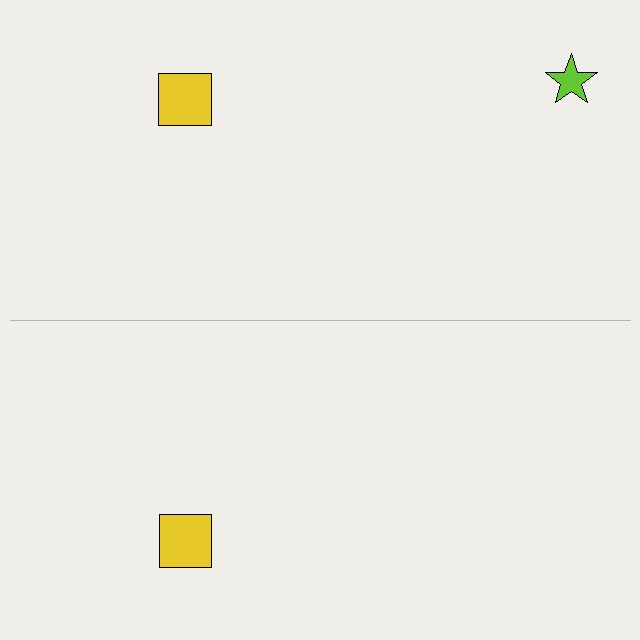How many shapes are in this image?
There are 3 shapes in this image.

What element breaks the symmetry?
A lime star is missing from the bottom side.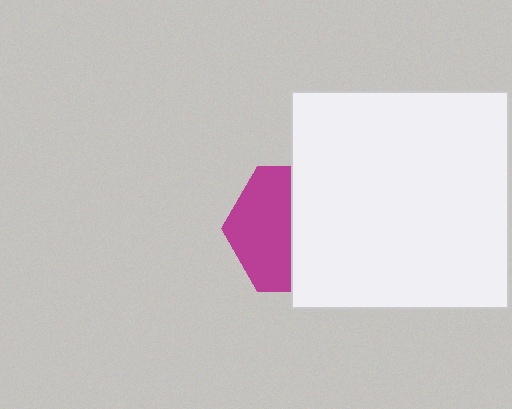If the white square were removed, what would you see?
You would see the complete magenta hexagon.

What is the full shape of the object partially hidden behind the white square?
The partially hidden object is a magenta hexagon.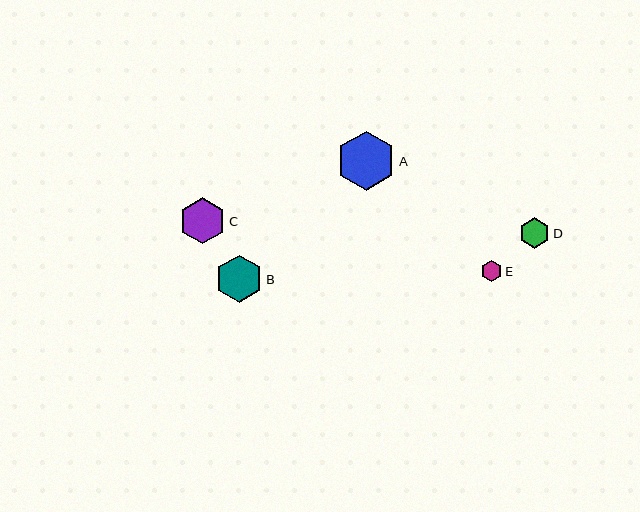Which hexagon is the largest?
Hexagon A is the largest with a size of approximately 59 pixels.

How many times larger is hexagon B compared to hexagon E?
Hexagon B is approximately 2.3 times the size of hexagon E.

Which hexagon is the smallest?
Hexagon E is the smallest with a size of approximately 21 pixels.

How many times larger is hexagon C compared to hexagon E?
Hexagon C is approximately 2.2 times the size of hexagon E.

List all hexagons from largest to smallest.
From largest to smallest: A, B, C, D, E.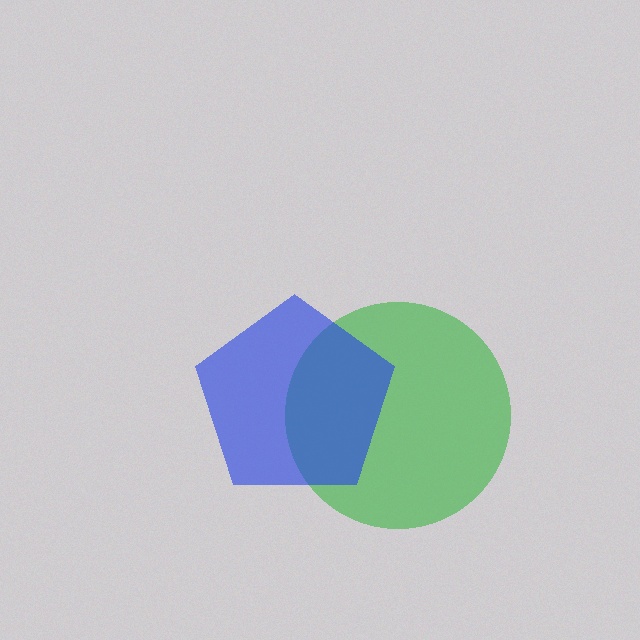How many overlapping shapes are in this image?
There are 2 overlapping shapes in the image.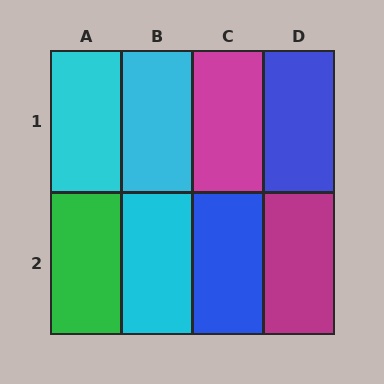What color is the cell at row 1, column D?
Blue.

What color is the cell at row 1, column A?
Cyan.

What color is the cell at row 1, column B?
Cyan.